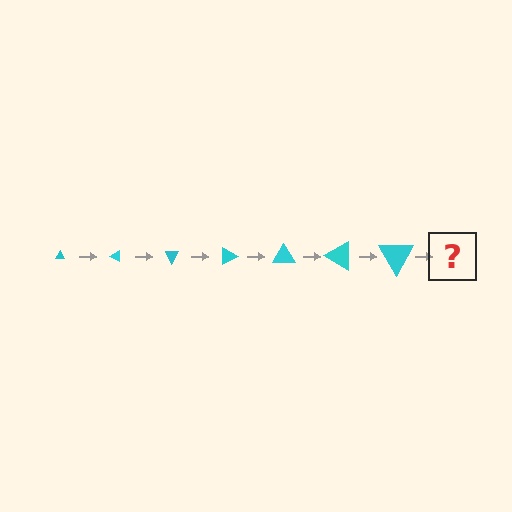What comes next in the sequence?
The next element should be a triangle, larger than the previous one and rotated 210 degrees from the start.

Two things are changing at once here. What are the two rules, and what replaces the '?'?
The two rules are that the triangle grows larger each step and it rotates 30 degrees each step. The '?' should be a triangle, larger than the previous one and rotated 210 degrees from the start.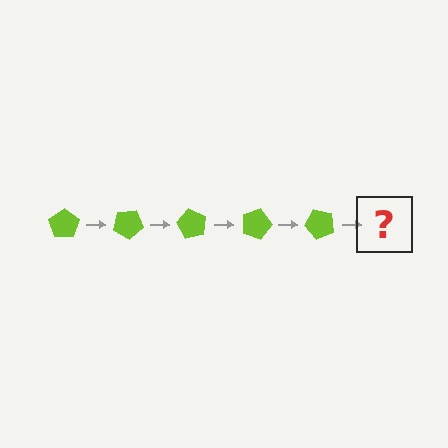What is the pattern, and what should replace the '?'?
The pattern is that the pentagon rotates 30 degrees each step. The '?' should be a lime pentagon rotated 150 degrees.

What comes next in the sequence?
The next element should be a lime pentagon rotated 150 degrees.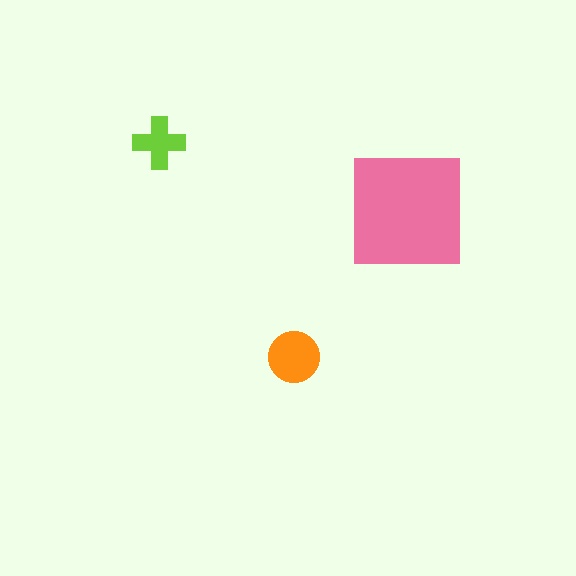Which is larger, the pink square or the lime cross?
The pink square.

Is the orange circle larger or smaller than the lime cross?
Larger.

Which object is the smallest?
The lime cross.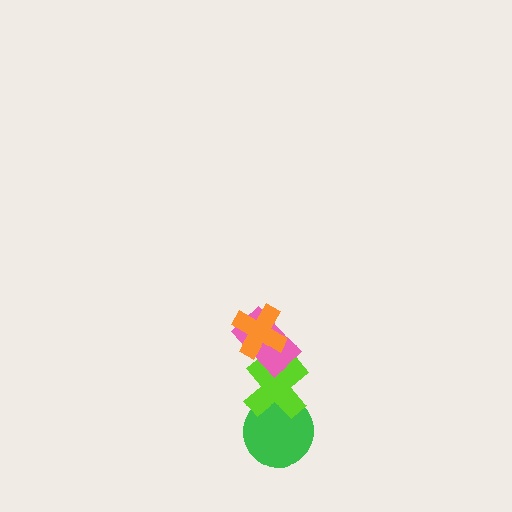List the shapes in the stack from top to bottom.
From top to bottom: the orange cross, the pink rectangle, the lime cross, the green circle.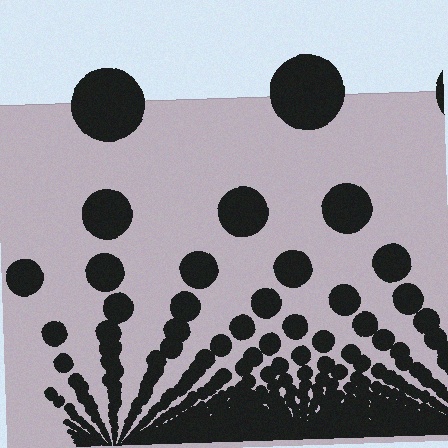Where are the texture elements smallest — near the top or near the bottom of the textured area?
Near the bottom.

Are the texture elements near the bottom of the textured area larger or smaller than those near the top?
Smaller. The gradient is inverted — elements near the bottom are smaller and denser.